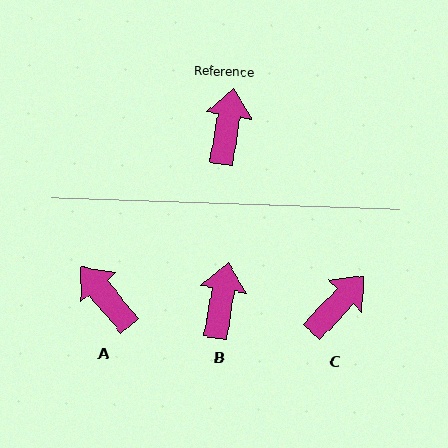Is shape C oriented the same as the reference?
No, it is off by about 34 degrees.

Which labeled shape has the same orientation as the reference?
B.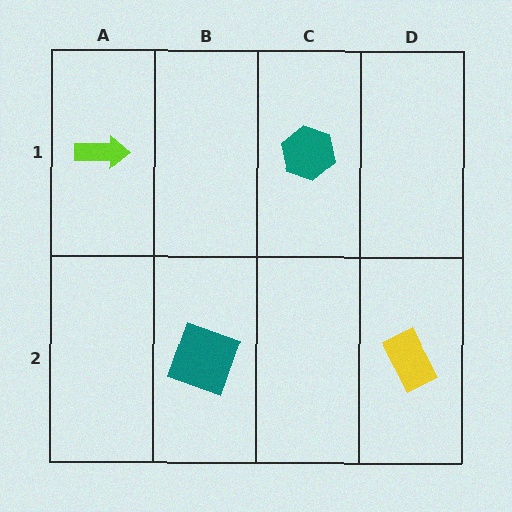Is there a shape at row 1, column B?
No, that cell is empty.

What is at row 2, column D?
A yellow rectangle.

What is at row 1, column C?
A teal hexagon.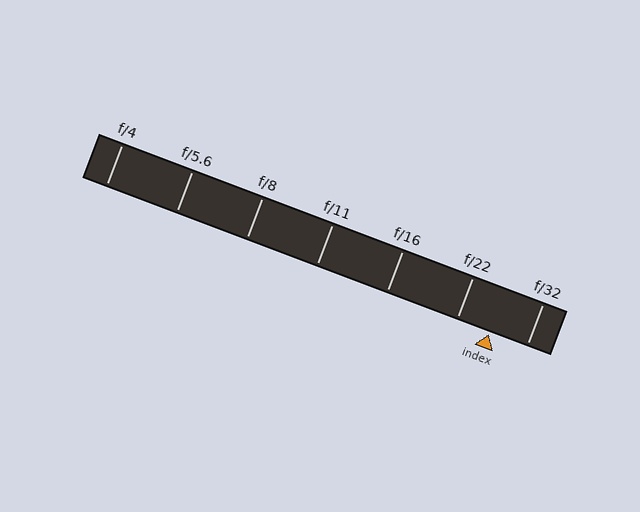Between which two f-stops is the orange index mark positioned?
The index mark is between f/22 and f/32.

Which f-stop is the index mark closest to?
The index mark is closest to f/22.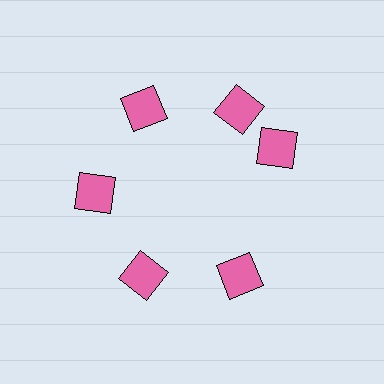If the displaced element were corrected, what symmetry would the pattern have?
It would have 6-fold rotational symmetry — the pattern would map onto itself every 60 degrees.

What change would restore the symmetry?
The symmetry would be restored by rotating it back into even spacing with its neighbors so that all 6 squares sit at equal angles and equal distance from the center.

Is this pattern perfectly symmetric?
No. The 6 pink squares are arranged in a ring, but one element near the 3 o'clock position is rotated out of alignment along the ring, breaking the 6-fold rotational symmetry.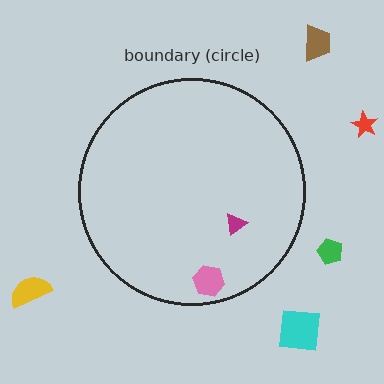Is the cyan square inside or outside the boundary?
Outside.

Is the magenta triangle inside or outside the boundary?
Inside.